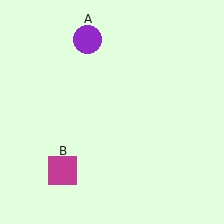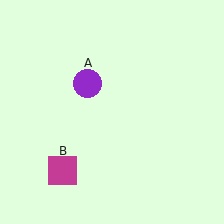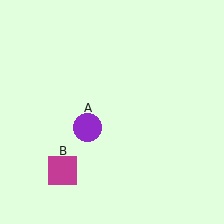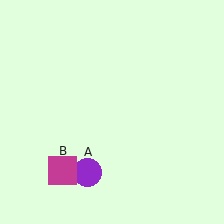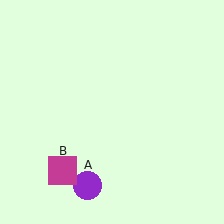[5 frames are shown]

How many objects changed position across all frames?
1 object changed position: purple circle (object A).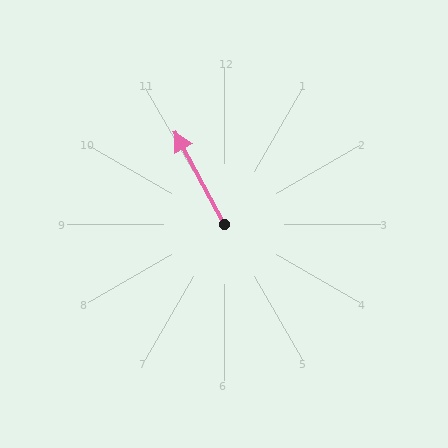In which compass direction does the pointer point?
Northwest.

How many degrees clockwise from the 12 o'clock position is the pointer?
Approximately 332 degrees.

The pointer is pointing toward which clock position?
Roughly 11 o'clock.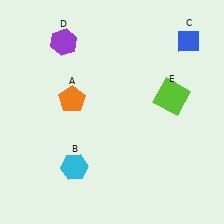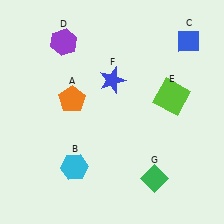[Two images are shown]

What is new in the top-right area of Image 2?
A blue star (F) was added in the top-right area of Image 2.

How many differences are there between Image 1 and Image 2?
There are 2 differences between the two images.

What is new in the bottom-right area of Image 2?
A green diamond (G) was added in the bottom-right area of Image 2.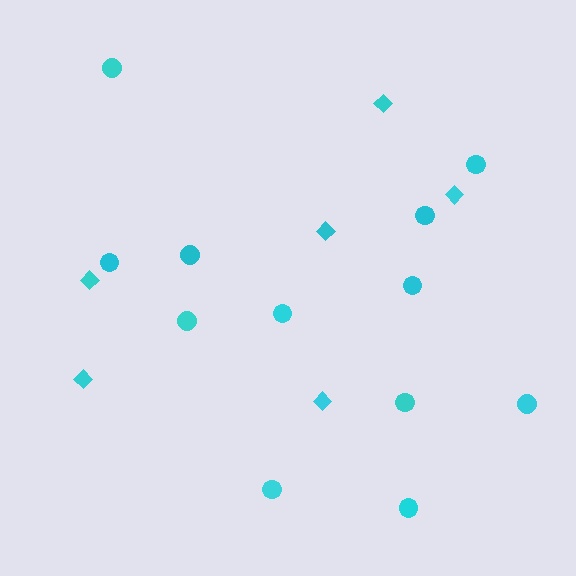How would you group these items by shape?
There are 2 groups: one group of diamonds (6) and one group of circles (12).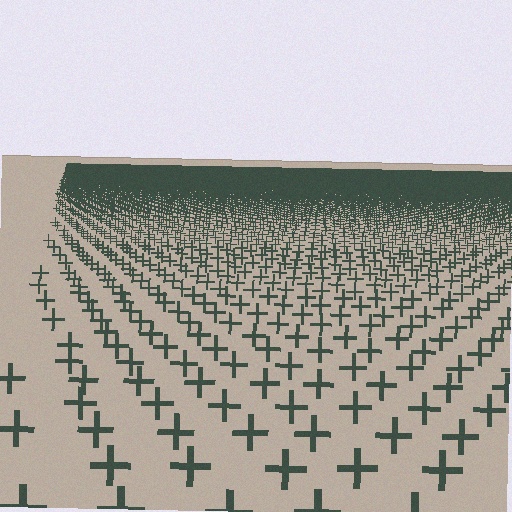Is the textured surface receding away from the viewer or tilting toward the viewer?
The surface is receding away from the viewer. Texture elements get smaller and denser toward the top.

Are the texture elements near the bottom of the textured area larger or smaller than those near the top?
Larger. Near the bottom, elements are closer to the viewer and appear at a bigger on-screen size.